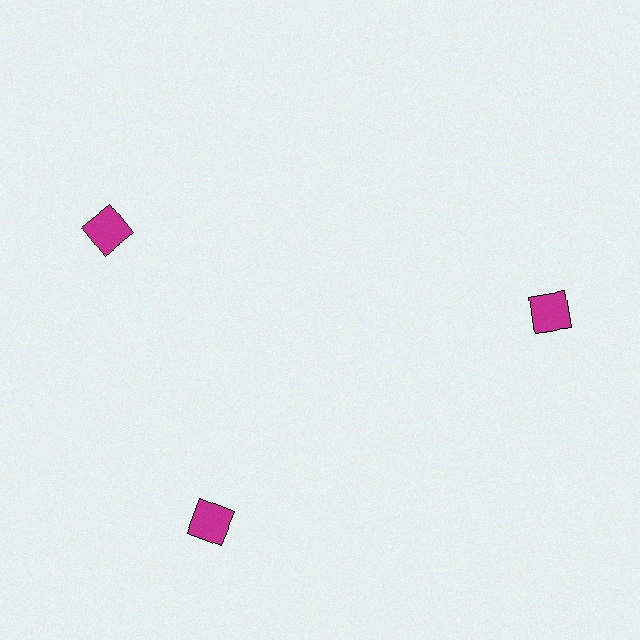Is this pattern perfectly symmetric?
No. The 3 magenta squares are arranged in a ring, but one element near the 11 o'clock position is rotated out of alignment along the ring, breaking the 3-fold rotational symmetry.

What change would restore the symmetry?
The symmetry would be restored by rotating it back into even spacing with its neighbors so that all 3 squares sit at equal angles and equal distance from the center.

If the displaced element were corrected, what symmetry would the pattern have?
It would have 3-fold rotational symmetry — the pattern would map onto itself every 120 degrees.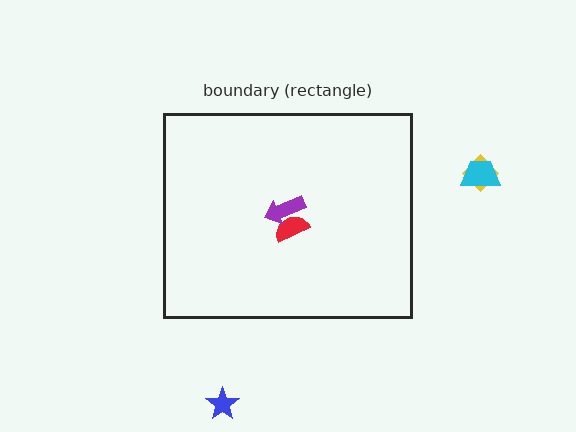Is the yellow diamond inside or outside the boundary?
Outside.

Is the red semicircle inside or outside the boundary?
Inside.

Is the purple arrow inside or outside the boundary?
Inside.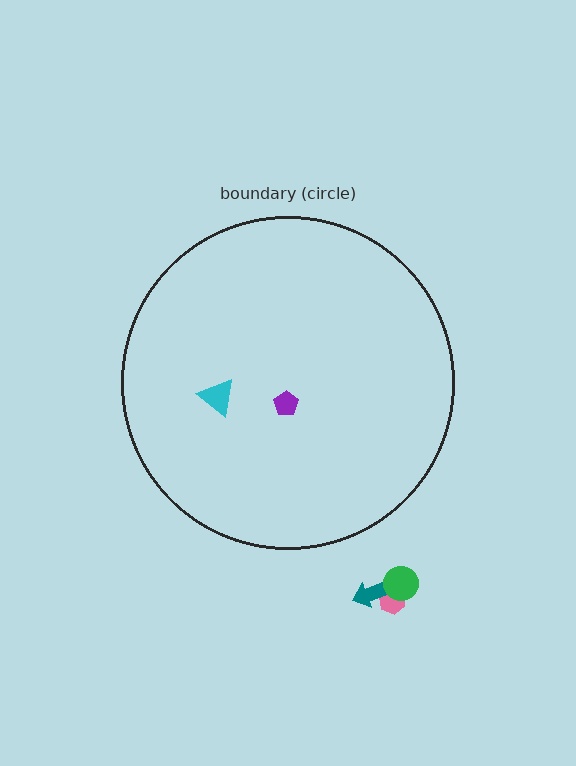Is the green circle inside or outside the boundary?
Outside.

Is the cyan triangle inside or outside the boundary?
Inside.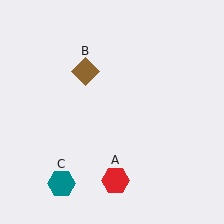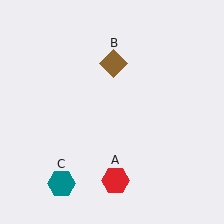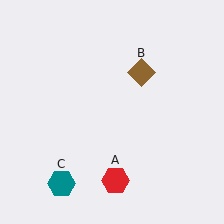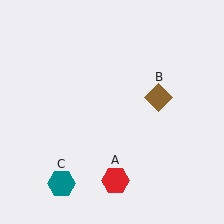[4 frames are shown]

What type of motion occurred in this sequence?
The brown diamond (object B) rotated clockwise around the center of the scene.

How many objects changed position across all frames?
1 object changed position: brown diamond (object B).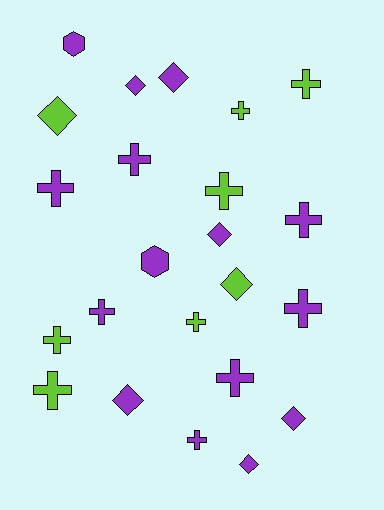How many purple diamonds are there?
There are 6 purple diamonds.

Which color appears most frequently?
Purple, with 15 objects.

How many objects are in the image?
There are 23 objects.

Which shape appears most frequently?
Cross, with 13 objects.